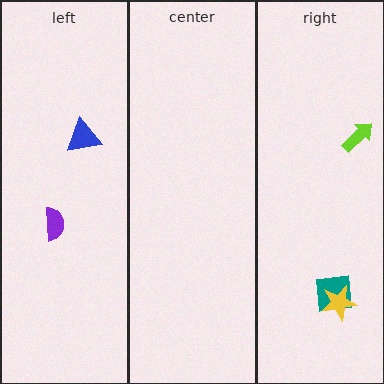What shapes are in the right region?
The teal square, the lime arrow, the yellow star.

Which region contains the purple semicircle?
The left region.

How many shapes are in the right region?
3.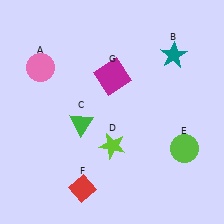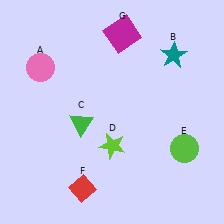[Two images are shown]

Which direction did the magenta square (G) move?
The magenta square (G) moved up.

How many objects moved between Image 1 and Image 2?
1 object moved between the two images.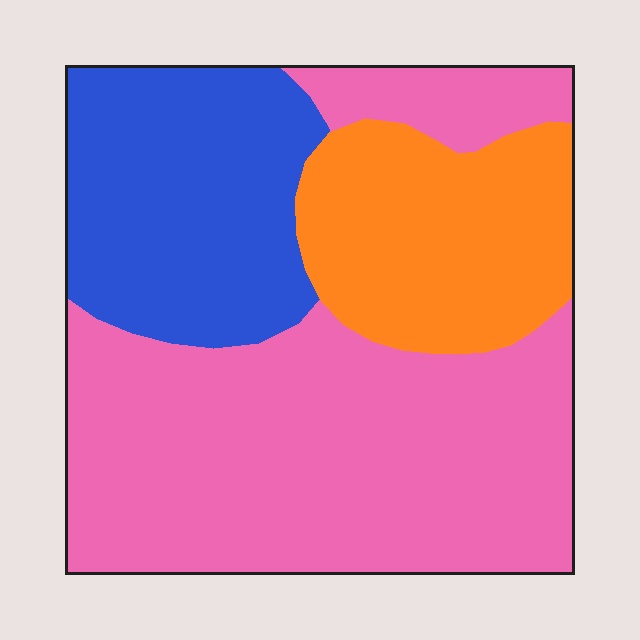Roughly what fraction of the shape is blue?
Blue covers around 25% of the shape.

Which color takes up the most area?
Pink, at roughly 55%.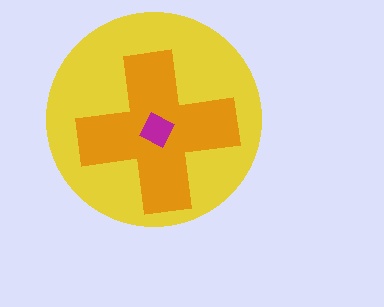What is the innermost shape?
The magenta square.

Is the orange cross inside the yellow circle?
Yes.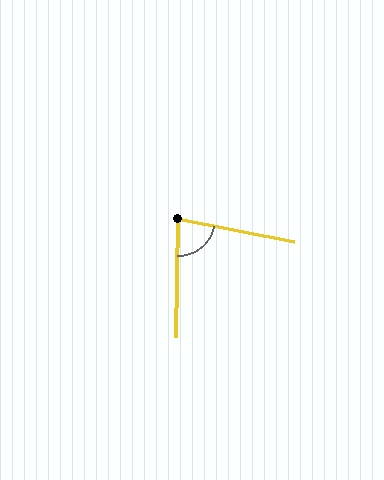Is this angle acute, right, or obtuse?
It is acute.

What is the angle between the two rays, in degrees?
Approximately 80 degrees.